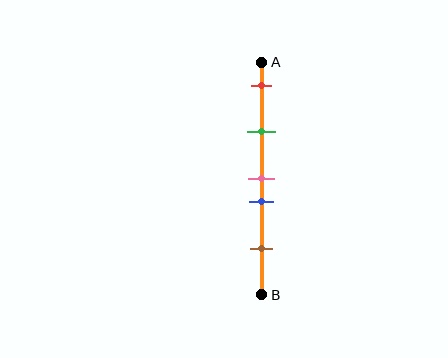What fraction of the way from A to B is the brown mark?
The brown mark is approximately 80% (0.8) of the way from A to B.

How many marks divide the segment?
There are 5 marks dividing the segment.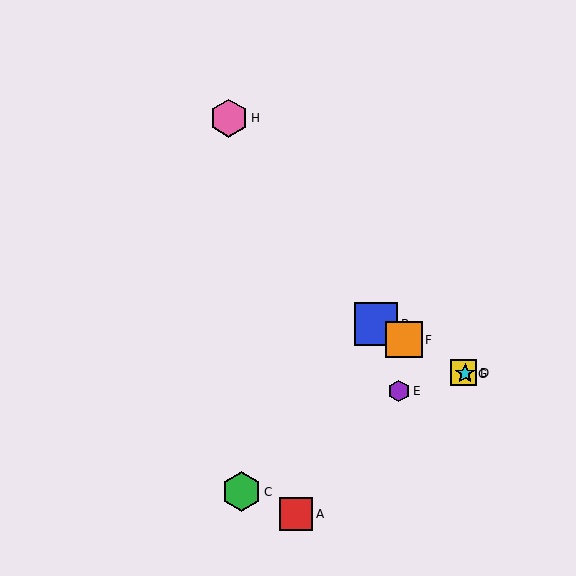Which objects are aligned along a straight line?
Objects B, D, F, G are aligned along a straight line.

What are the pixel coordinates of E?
Object E is at (399, 391).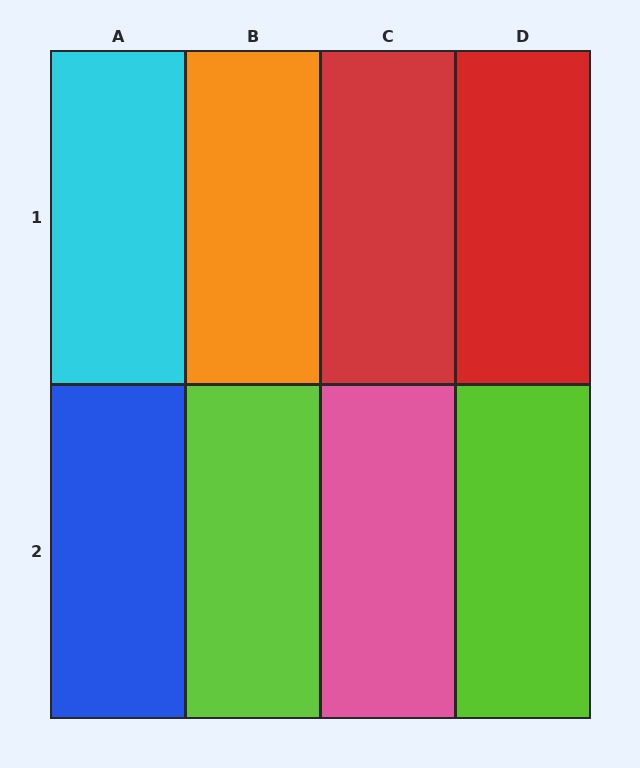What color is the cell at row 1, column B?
Orange.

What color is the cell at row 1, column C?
Red.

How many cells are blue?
1 cell is blue.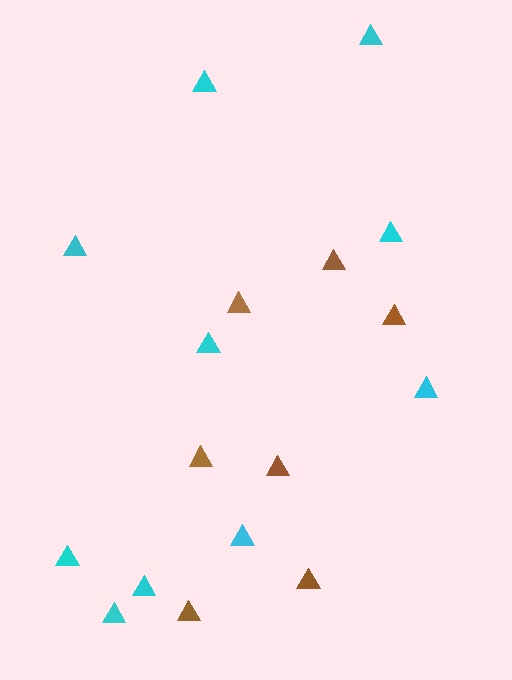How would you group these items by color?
There are 2 groups: one group of brown triangles (7) and one group of cyan triangles (10).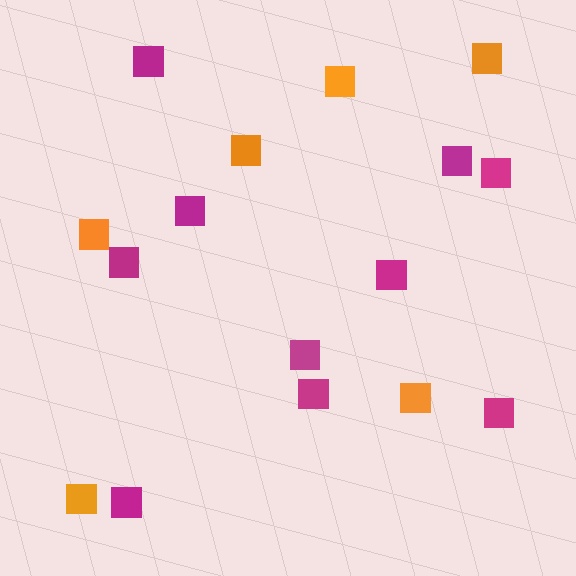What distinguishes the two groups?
There are 2 groups: one group of magenta squares (10) and one group of orange squares (6).